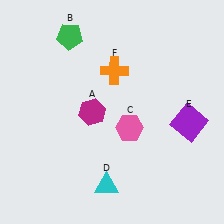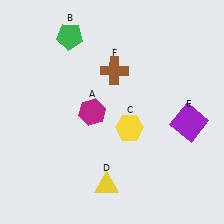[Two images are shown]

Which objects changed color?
C changed from pink to yellow. D changed from cyan to yellow. F changed from orange to brown.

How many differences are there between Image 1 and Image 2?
There are 3 differences between the two images.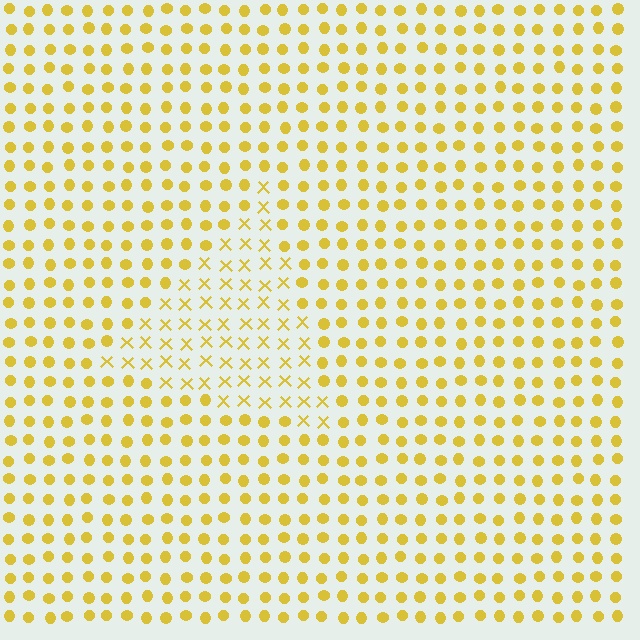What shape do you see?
I see a triangle.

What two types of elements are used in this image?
The image uses X marks inside the triangle region and circles outside it.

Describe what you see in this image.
The image is filled with small yellow elements arranged in a uniform grid. A triangle-shaped region contains X marks, while the surrounding area contains circles. The boundary is defined purely by the change in element shape.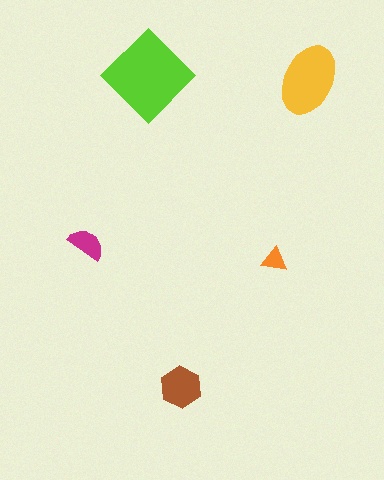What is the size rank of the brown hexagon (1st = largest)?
3rd.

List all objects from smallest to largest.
The orange triangle, the magenta semicircle, the brown hexagon, the yellow ellipse, the lime diamond.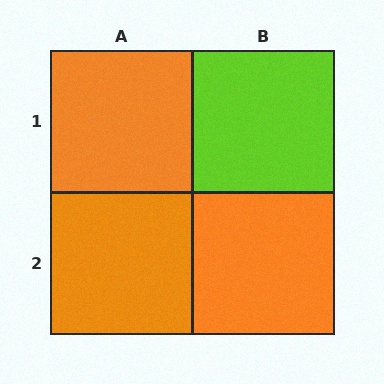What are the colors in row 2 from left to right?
Orange, orange.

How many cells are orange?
3 cells are orange.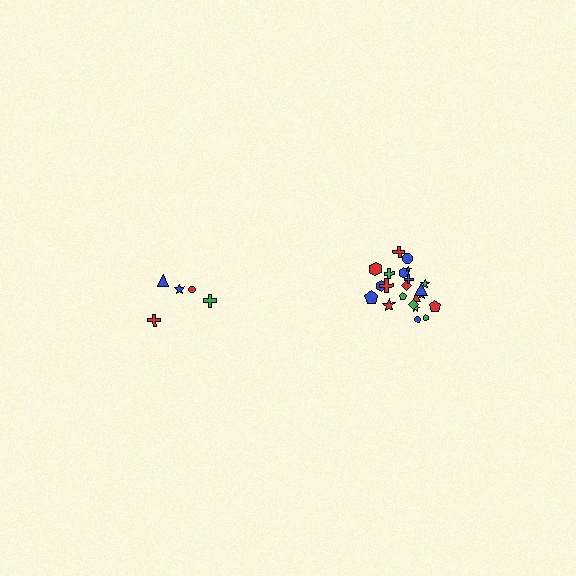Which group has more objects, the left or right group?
The right group.